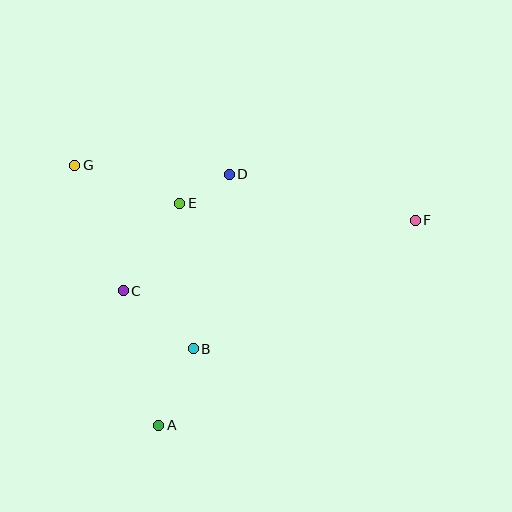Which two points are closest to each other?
Points D and E are closest to each other.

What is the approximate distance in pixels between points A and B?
The distance between A and B is approximately 84 pixels.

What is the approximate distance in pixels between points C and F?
The distance between C and F is approximately 300 pixels.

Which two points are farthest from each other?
Points F and G are farthest from each other.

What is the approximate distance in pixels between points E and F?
The distance between E and F is approximately 236 pixels.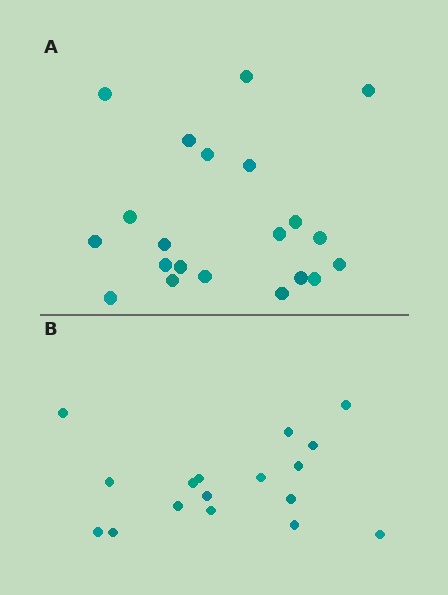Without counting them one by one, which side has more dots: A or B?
Region A (the top region) has more dots.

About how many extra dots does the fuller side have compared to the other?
Region A has about 4 more dots than region B.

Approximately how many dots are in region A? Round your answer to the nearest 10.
About 20 dots. (The exact count is 21, which rounds to 20.)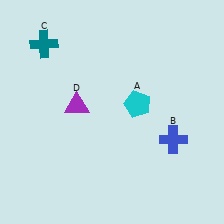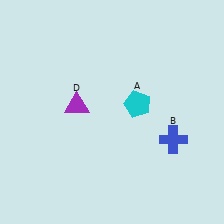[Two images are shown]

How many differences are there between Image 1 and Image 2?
There is 1 difference between the two images.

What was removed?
The teal cross (C) was removed in Image 2.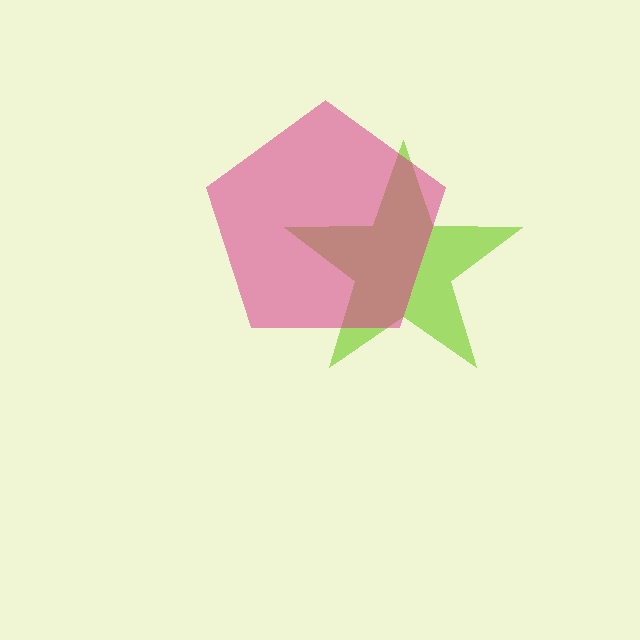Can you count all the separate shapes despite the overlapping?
Yes, there are 2 separate shapes.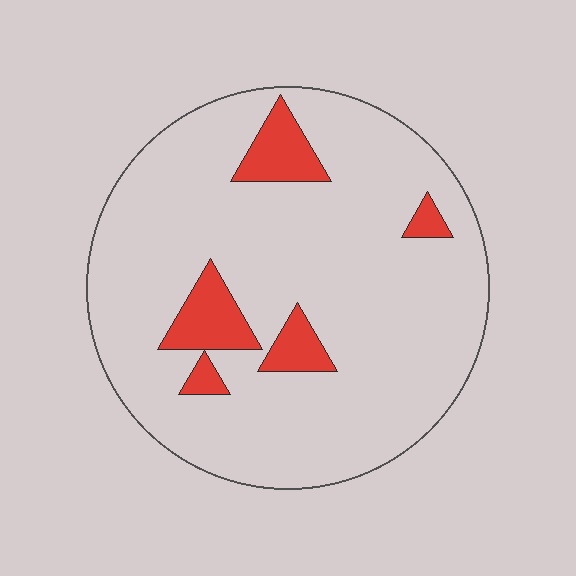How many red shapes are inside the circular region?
5.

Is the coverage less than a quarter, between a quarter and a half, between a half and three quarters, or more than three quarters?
Less than a quarter.